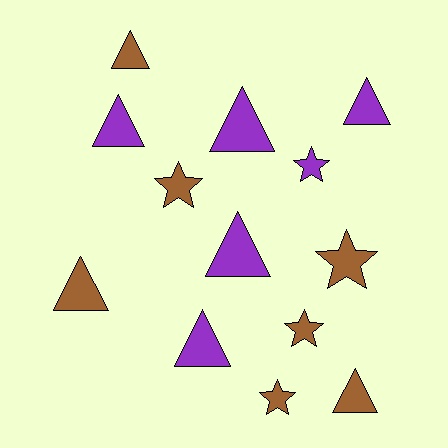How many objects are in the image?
There are 13 objects.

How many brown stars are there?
There are 4 brown stars.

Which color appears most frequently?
Brown, with 7 objects.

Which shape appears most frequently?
Triangle, with 8 objects.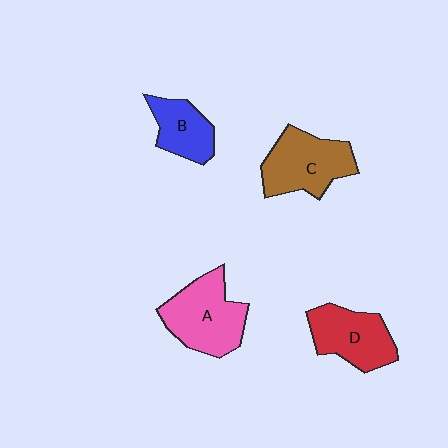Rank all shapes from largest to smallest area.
From largest to smallest: A (pink), C (brown), D (red), B (blue).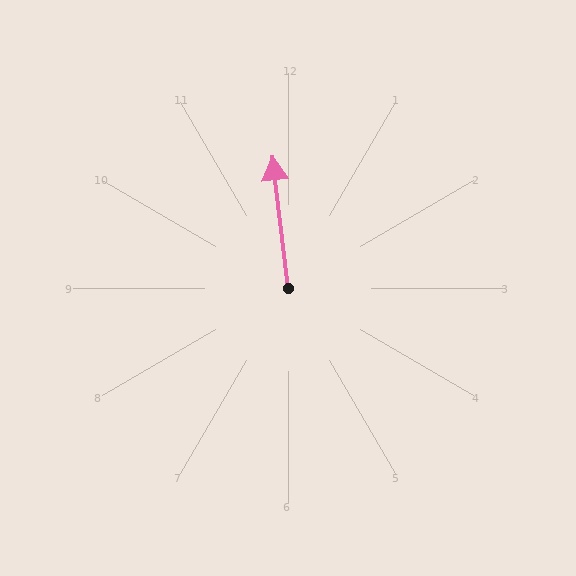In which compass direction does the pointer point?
North.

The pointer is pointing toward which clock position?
Roughly 12 o'clock.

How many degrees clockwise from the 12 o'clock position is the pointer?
Approximately 353 degrees.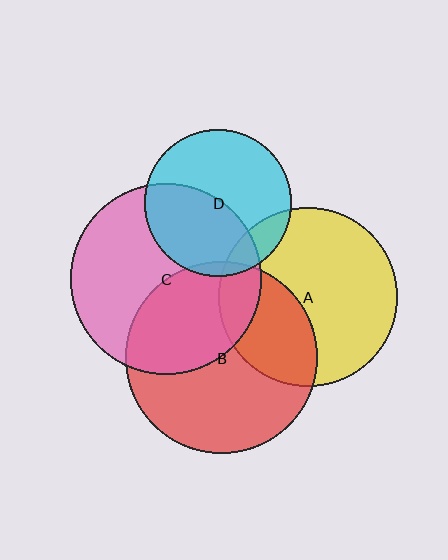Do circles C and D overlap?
Yes.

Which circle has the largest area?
Circle B (red).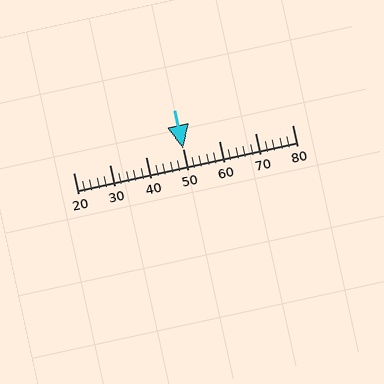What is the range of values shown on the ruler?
The ruler shows values from 20 to 80.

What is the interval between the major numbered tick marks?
The major tick marks are spaced 10 units apart.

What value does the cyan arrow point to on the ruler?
The cyan arrow points to approximately 50.